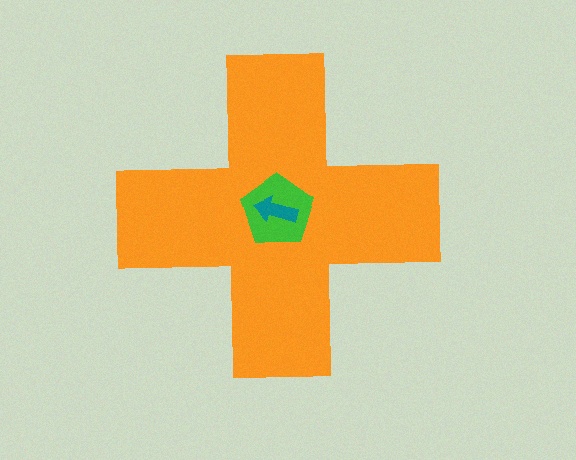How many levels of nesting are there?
3.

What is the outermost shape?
The orange cross.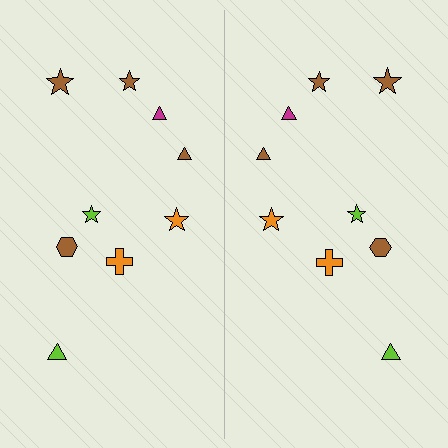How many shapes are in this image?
There are 18 shapes in this image.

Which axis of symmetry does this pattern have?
The pattern has a vertical axis of symmetry running through the center of the image.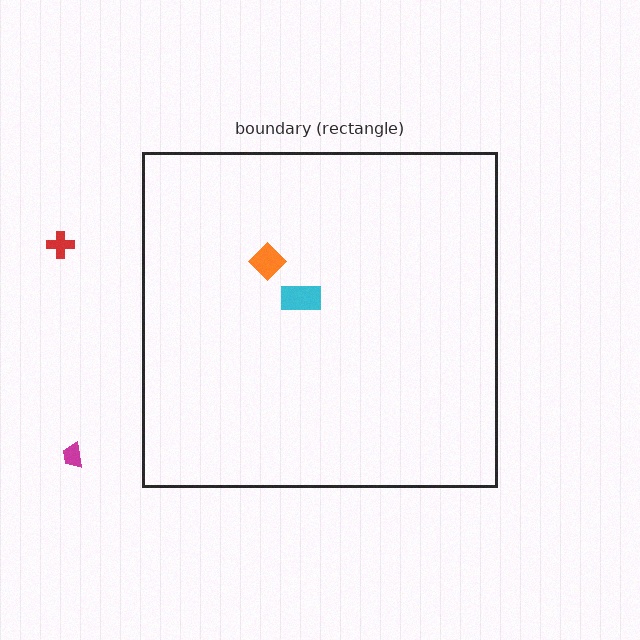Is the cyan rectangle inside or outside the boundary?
Inside.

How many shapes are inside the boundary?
2 inside, 2 outside.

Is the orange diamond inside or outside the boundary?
Inside.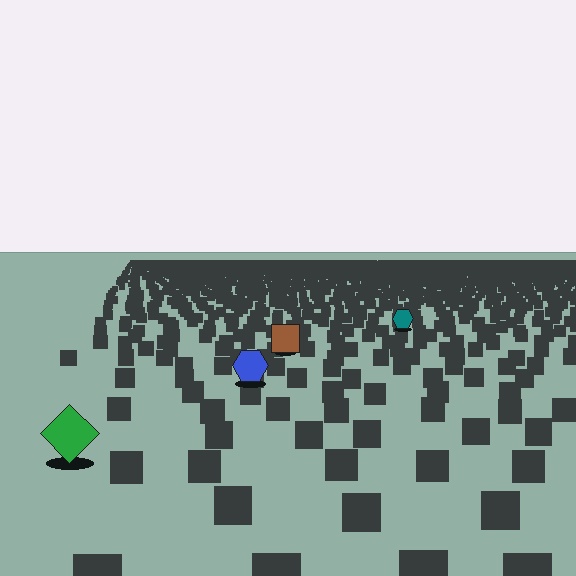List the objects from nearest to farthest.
From nearest to farthest: the green diamond, the blue hexagon, the brown square, the teal hexagon.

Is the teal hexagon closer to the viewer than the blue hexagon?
No. The blue hexagon is closer — you can tell from the texture gradient: the ground texture is coarser near it.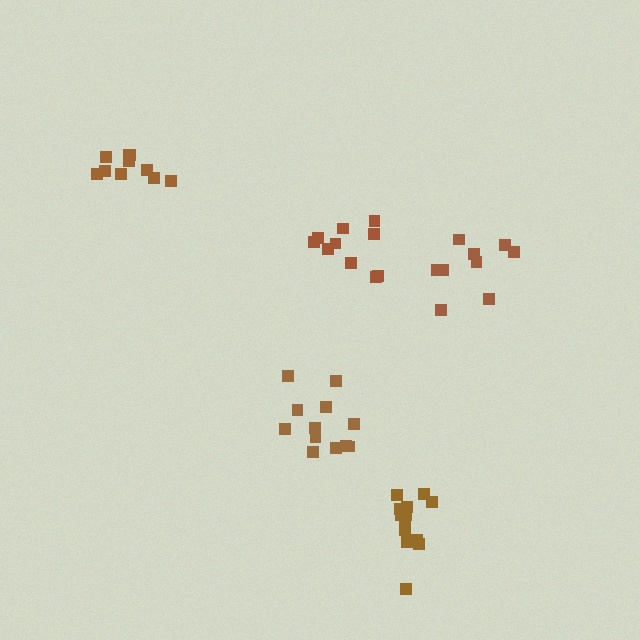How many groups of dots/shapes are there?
There are 5 groups.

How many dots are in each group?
Group 1: 12 dots, Group 2: 10 dots, Group 3: 9 dots, Group 4: 10 dots, Group 5: 13 dots (54 total).